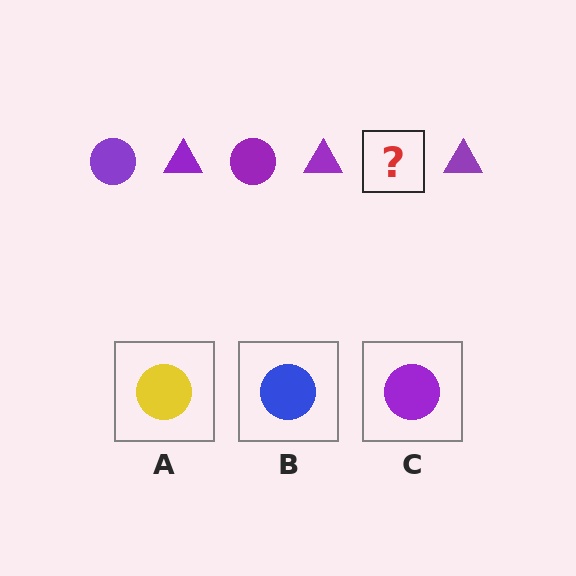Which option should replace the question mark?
Option C.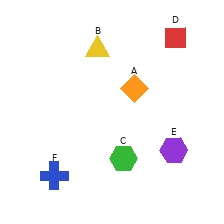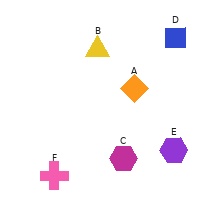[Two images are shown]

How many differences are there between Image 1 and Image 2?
There are 3 differences between the two images.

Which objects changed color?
C changed from green to magenta. D changed from red to blue. F changed from blue to pink.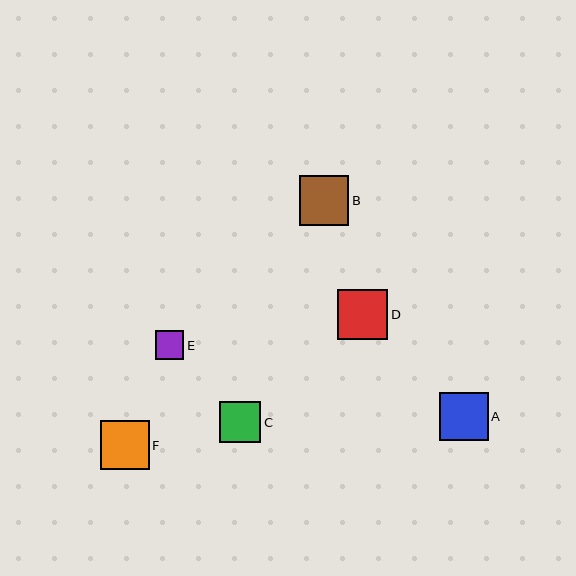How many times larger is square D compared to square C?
Square D is approximately 1.2 times the size of square C.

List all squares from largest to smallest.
From largest to smallest: D, B, F, A, C, E.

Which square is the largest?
Square D is the largest with a size of approximately 50 pixels.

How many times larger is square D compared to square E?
Square D is approximately 1.8 times the size of square E.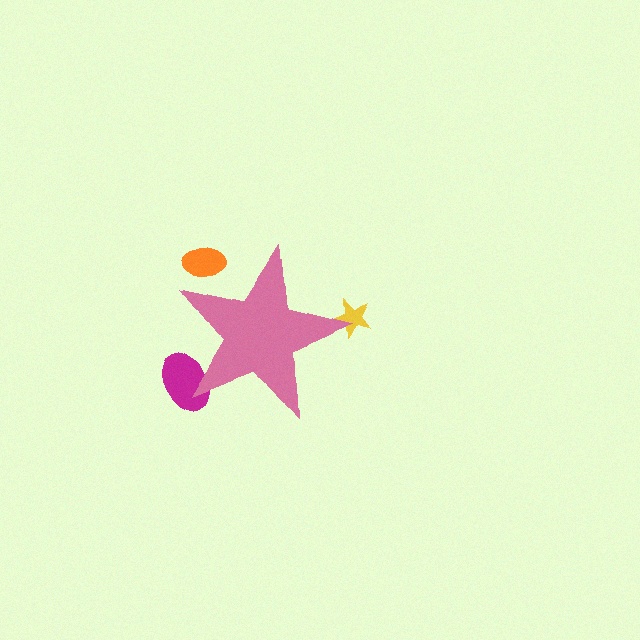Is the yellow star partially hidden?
Yes, the yellow star is partially hidden behind the pink star.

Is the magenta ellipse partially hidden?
Yes, the magenta ellipse is partially hidden behind the pink star.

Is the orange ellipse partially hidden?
Yes, the orange ellipse is partially hidden behind the pink star.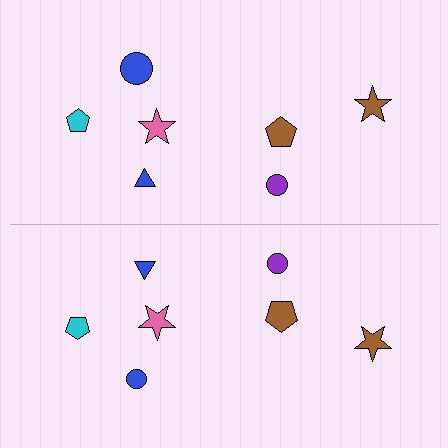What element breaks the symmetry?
The blue circle on the bottom side has a different size than its mirror counterpart.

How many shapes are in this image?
There are 14 shapes in this image.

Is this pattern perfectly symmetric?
No, the pattern is not perfectly symmetric. The blue circle on the bottom side has a different size than its mirror counterpart.